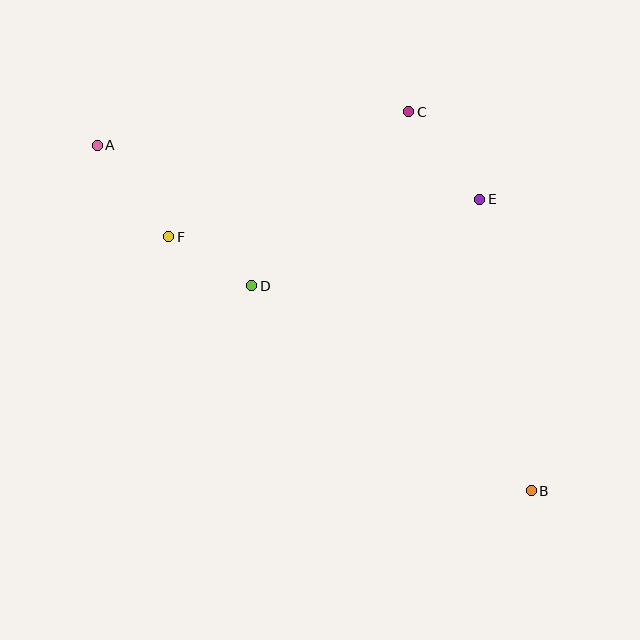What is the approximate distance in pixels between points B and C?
The distance between B and C is approximately 398 pixels.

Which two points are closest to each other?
Points D and F are closest to each other.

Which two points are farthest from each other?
Points A and B are farthest from each other.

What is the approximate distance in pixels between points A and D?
The distance between A and D is approximately 209 pixels.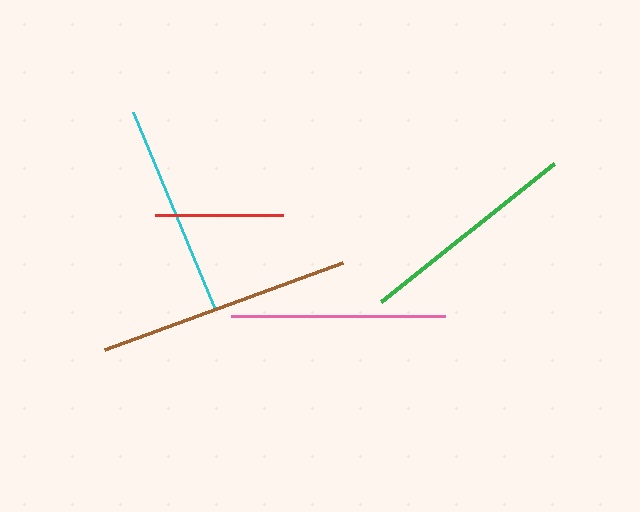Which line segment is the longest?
The brown line is the longest at approximately 253 pixels.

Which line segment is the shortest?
The red line is the shortest at approximately 128 pixels.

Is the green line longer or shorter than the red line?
The green line is longer than the red line.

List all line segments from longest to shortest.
From longest to shortest: brown, green, pink, cyan, red.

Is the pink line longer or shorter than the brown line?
The brown line is longer than the pink line.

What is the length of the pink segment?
The pink segment is approximately 214 pixels long.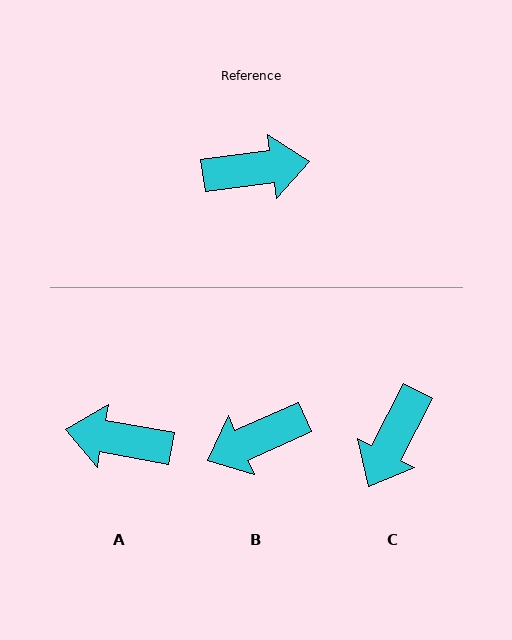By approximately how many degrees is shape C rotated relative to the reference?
Approximately 125 degrees clockwise.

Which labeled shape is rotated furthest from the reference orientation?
B, about 164 degrees away.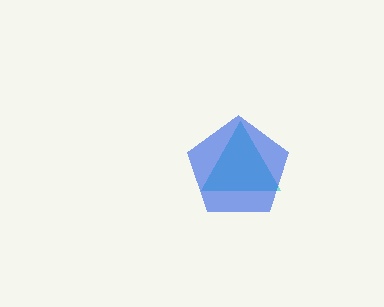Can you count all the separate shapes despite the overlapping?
Yes, there are 2 separate shapes.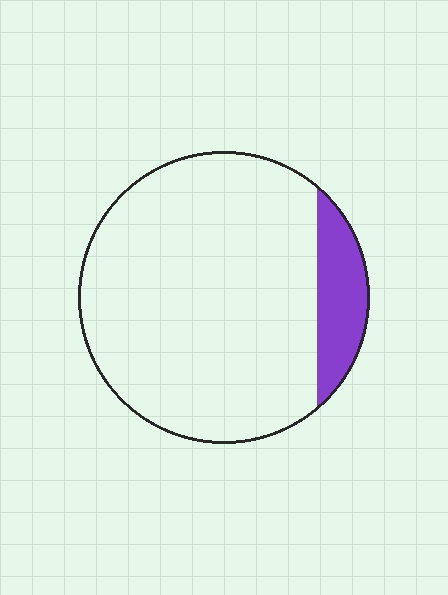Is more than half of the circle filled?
No.